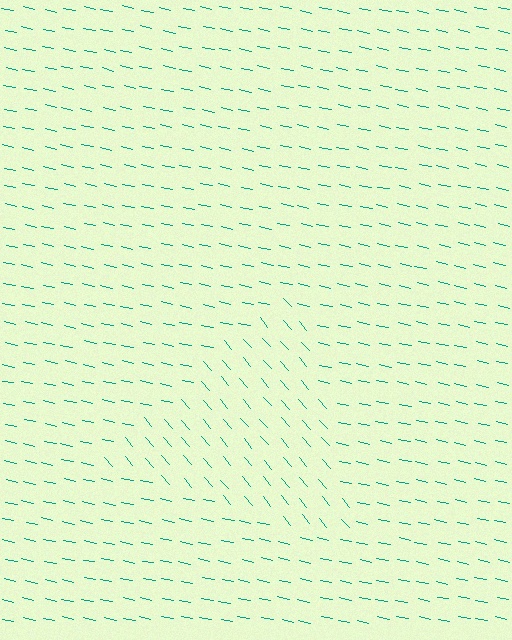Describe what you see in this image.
The image is filled with small teal line segments. A triangle region in the image has lines oriented differently from the surrounding lines, creating a visible texture boundary.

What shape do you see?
I see a triangle.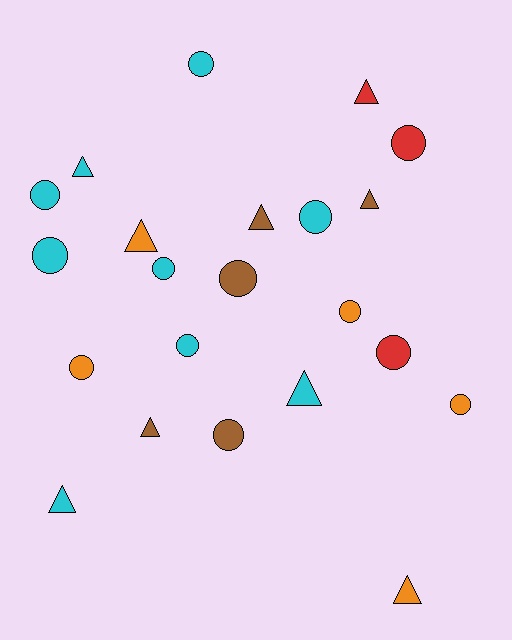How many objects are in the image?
There are 22 objects.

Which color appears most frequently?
Cyan, with 9 objects.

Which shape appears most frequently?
Circle, with 13 objects.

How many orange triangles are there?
There are 2 orange triangles.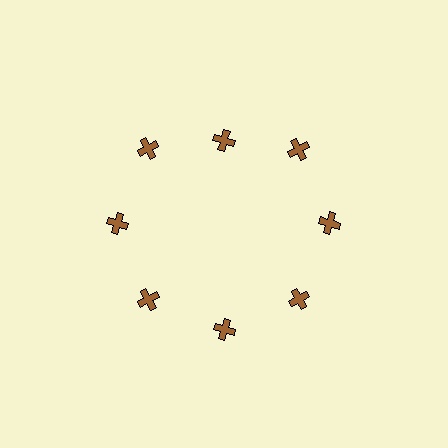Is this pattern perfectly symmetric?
No. The 8 brown crosses are arranged in a ring, but one element near the 12 o'clock position is pulled inward toward the center, breaking the 8-fold rotational symmetry.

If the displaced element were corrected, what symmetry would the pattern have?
It would have 8-fold rotational symmetry — the pattern would map onto itself every 45 degrees.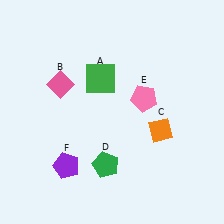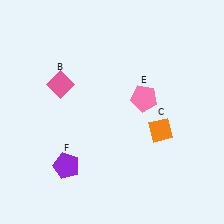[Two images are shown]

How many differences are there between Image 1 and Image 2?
There are 2 differences between the two images.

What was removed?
The green pentagon (D), the green square (A) were removed in Image 2.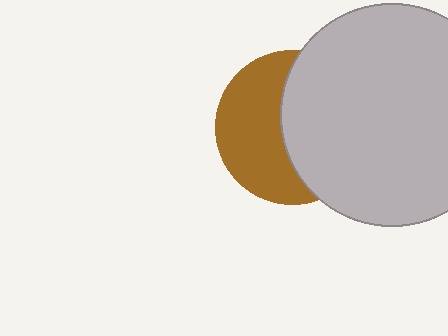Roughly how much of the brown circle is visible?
About half of it is visible (roughly 48%).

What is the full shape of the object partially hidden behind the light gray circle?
The partially hidden object is a brown circle.